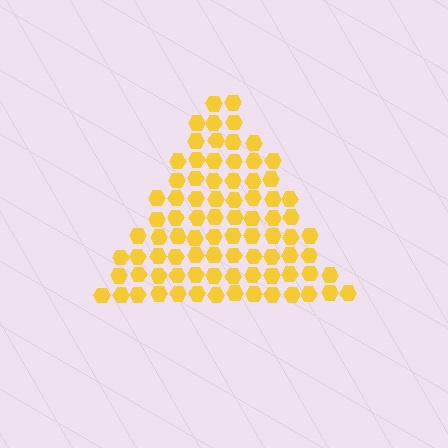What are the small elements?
The small elements are hexagons.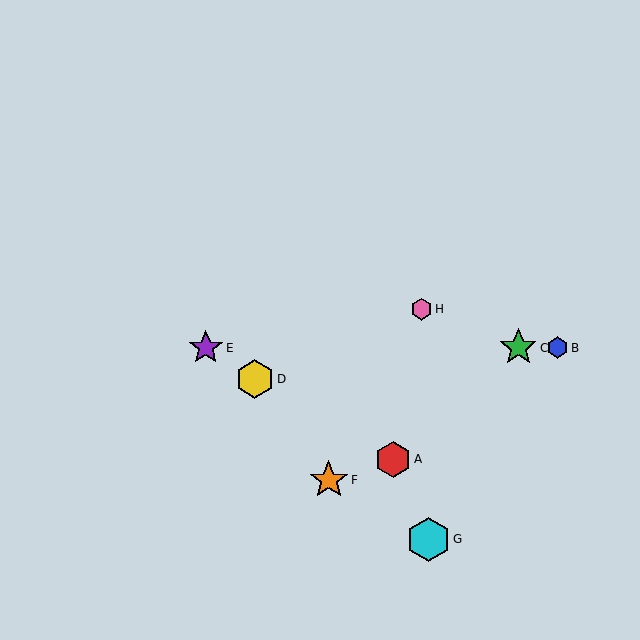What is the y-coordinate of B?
Object B is at y≈348.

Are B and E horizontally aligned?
Yes, both are at y≈348.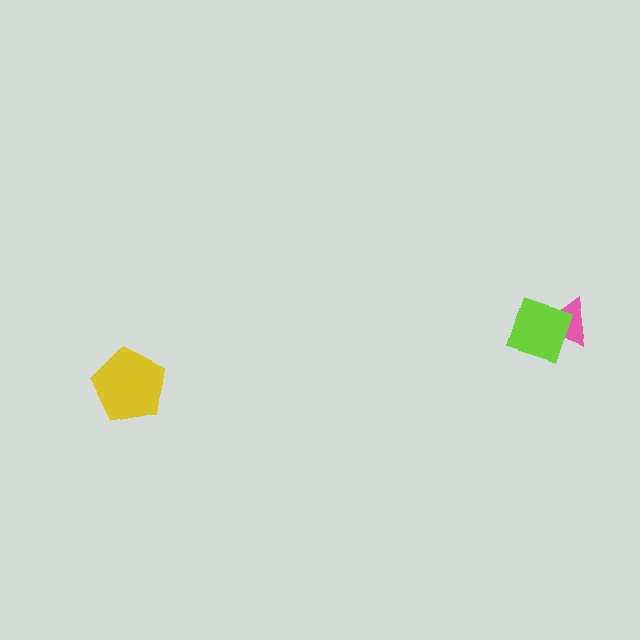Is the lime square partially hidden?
No, no other shape covers it.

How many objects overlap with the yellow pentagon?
0 objects overlap with the yellow pentagon.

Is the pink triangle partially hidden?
Yes, it is partially covered by another shape.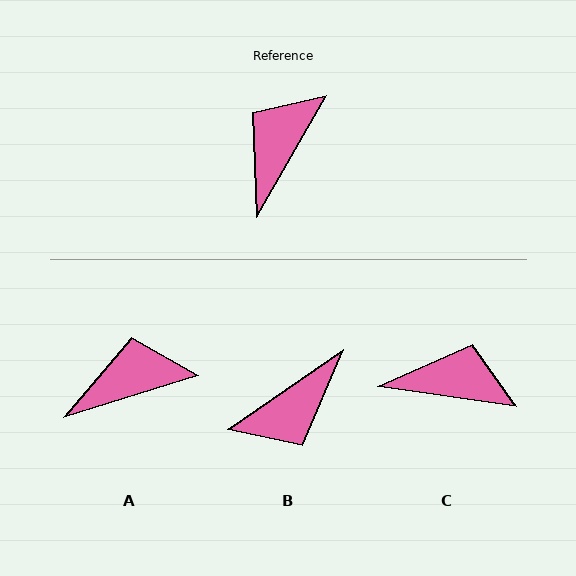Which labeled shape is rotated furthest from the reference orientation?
B, about 154 degrees away.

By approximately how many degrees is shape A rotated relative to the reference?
Approximately 43 degrees clockwise.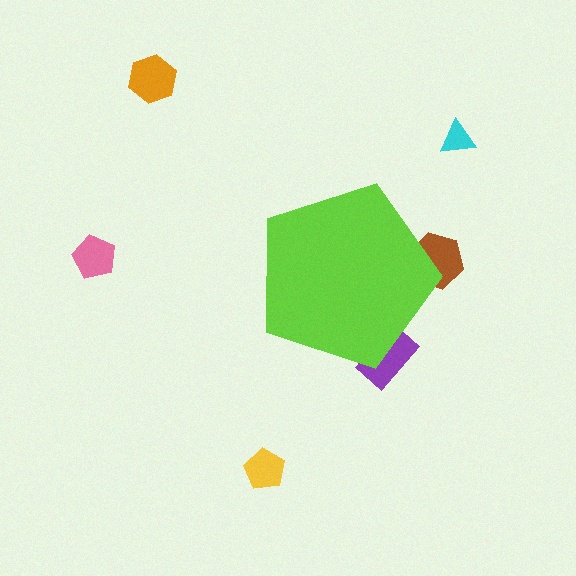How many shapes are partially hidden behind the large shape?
2 shapes are partially hidden.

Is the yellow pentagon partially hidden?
No, the yellow pentagon is fully visible.